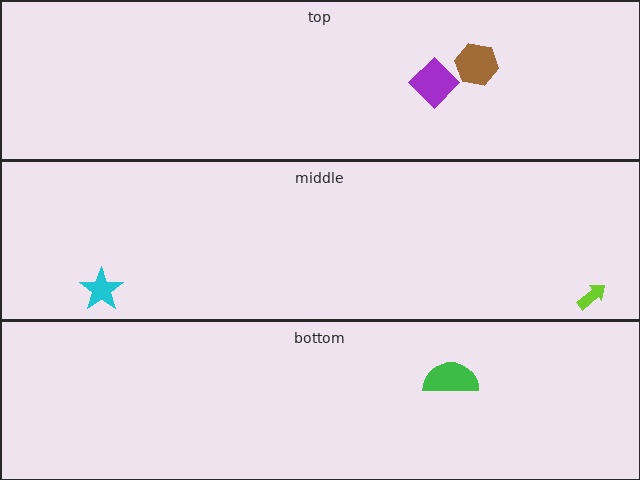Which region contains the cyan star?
The middle region.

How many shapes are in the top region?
2.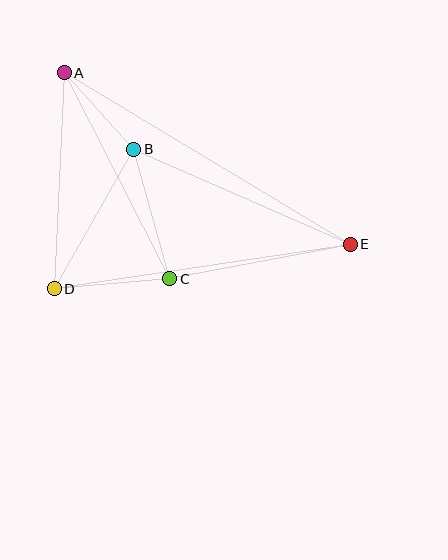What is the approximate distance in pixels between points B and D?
The distance between B and D is approximately 160 pixels.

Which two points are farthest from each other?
Points A and E are farthest from each other.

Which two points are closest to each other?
Points A and B are closest to each other.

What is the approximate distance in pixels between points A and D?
The distance between A and D is approximately 216 pixels.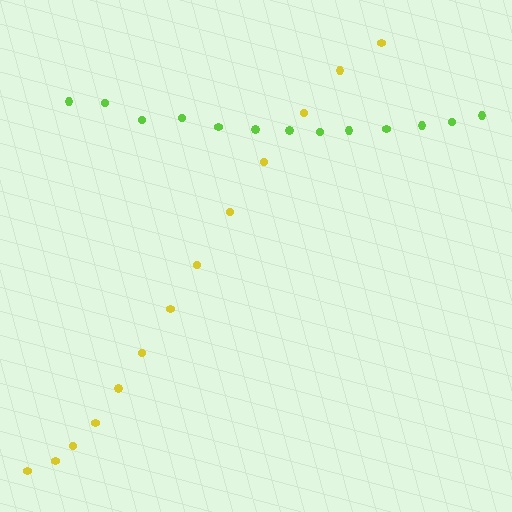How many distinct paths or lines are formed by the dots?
There are 2 distinct paths.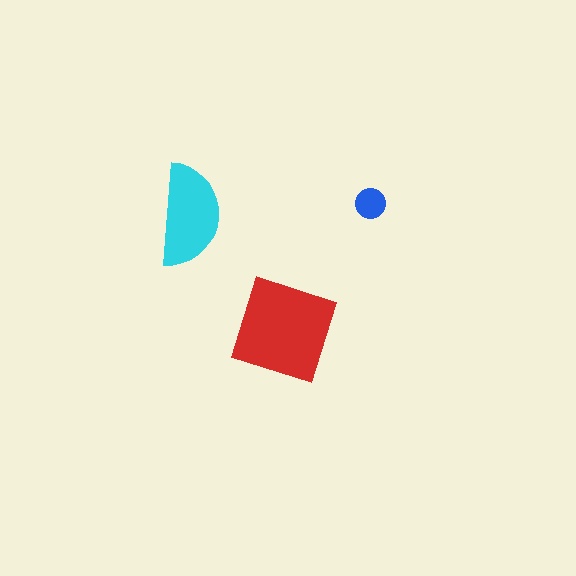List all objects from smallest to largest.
The blue circle, the cyan semicircle, the red square.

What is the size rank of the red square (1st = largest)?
1st.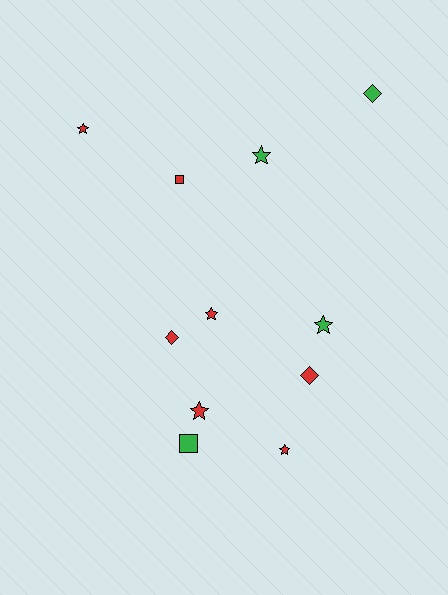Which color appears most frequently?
Red, with 7 objects.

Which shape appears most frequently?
Star, with 6 objects.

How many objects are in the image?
There are 11 objects.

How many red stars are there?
There are 4 red stars.